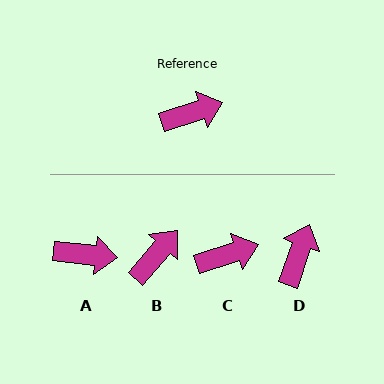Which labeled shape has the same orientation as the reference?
C.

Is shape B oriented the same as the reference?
No, it is off by about 31 degrees.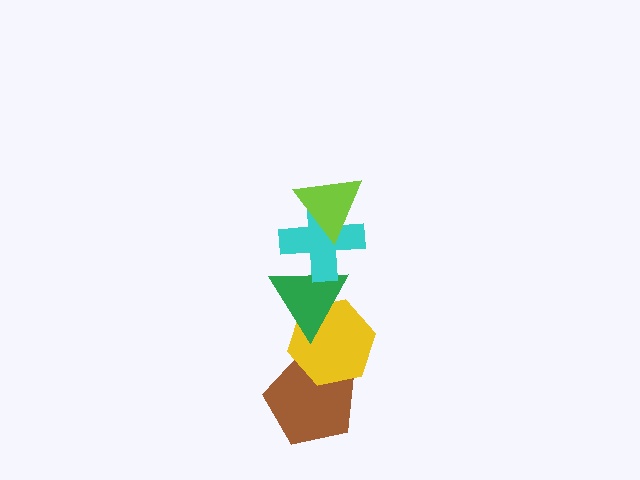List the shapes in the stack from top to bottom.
From top to bottom: the lime triangle, the cyan cross, the green triangle, the yellow hexagon, the brown pentagon.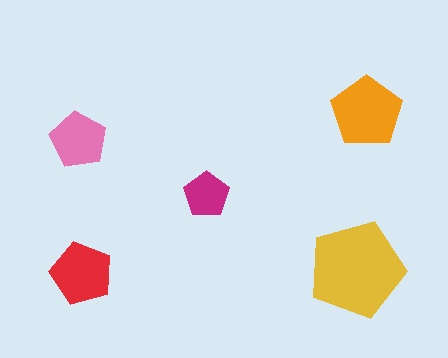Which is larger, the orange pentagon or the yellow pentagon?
The yellow one.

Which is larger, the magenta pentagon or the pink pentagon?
The pink one.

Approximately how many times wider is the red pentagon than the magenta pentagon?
About 1.5 times wider.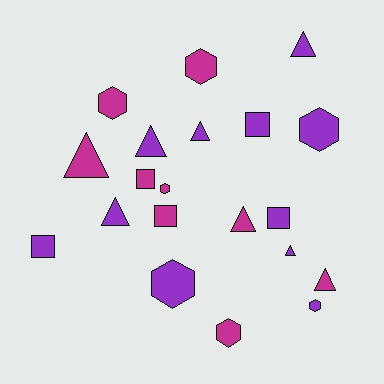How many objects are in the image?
There are 20 objects.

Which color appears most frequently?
Purple, with 11 objects.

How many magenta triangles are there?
There are 3 magenta triangles.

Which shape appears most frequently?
Triangle, with 8 objects.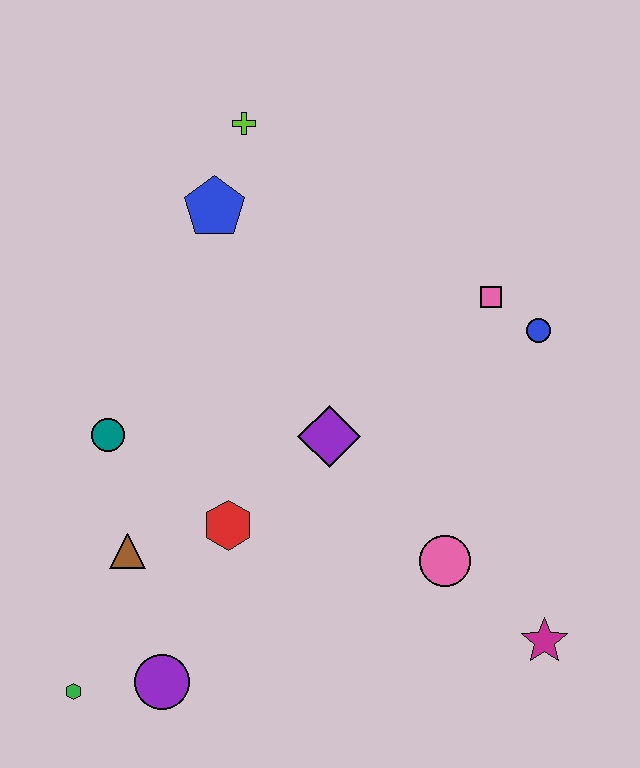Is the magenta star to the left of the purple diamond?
No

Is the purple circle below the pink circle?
Yes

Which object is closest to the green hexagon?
The purple circle is closest to the green hexagon.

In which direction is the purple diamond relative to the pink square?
The purple diamond is to the left of the pink square.